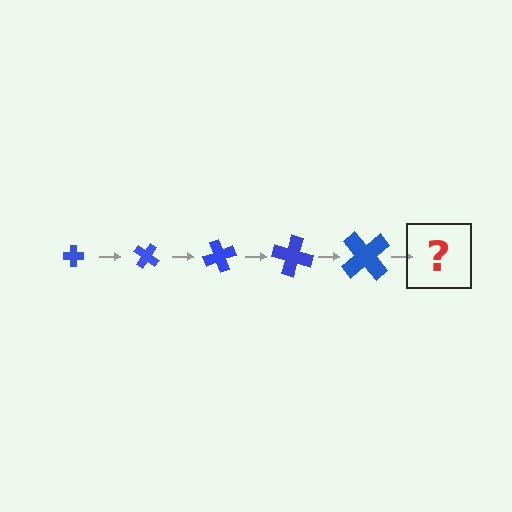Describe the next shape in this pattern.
It should be a cross, larger than the previous one and rotated 175 degrees from the start.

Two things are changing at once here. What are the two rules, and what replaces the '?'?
The two rules are that the cross grows larger each step and it rotates 35 degrees each step. The '?' should be a cross, larger than the previous one and rotated 175 degrees from the start.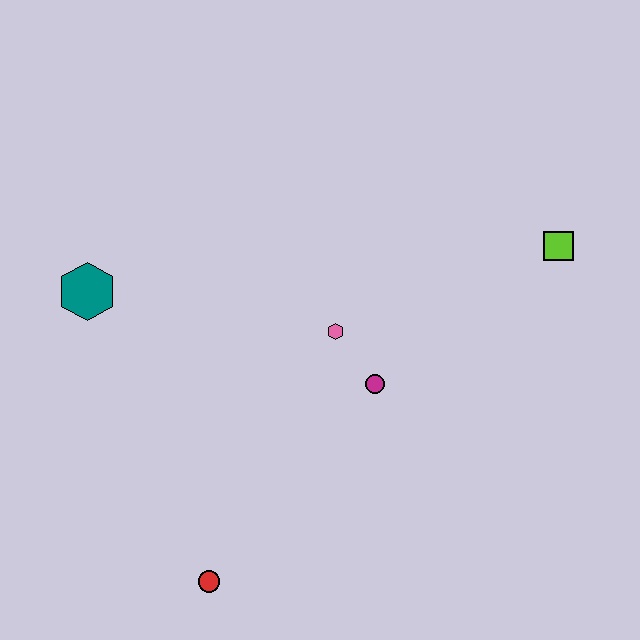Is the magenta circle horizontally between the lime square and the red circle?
Yes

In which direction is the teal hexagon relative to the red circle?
The teal hexagon is above the red circle.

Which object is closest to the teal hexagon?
The pink hexagon is closest to the teal hexagon.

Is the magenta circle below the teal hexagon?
Yes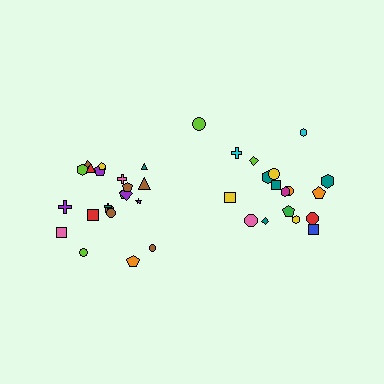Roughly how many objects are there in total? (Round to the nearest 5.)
Roughly 40 objects in total.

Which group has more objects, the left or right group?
The left group.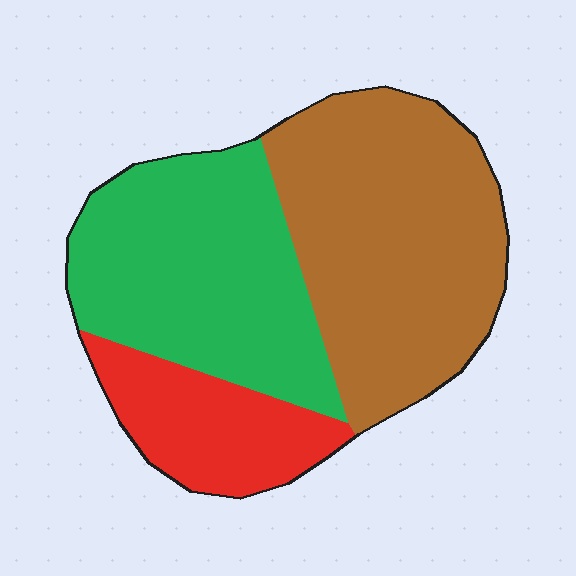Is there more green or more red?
Green.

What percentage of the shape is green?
Green covers about 35% of the shape.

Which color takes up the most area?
Brown, at roughly 45%.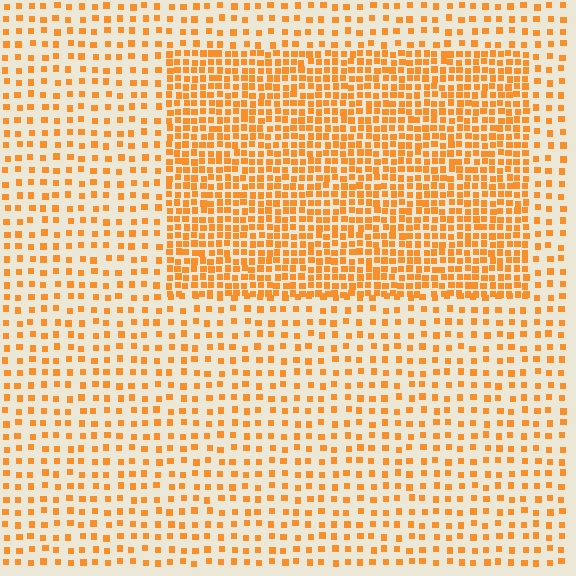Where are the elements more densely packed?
The elements are more densely packed inside the rectangle boundary.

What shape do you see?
I see a rectangle.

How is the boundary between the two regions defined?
The boundary is defined by a change in element density (approximately 2.3x ratio). All elements are the same color, size, and shape.